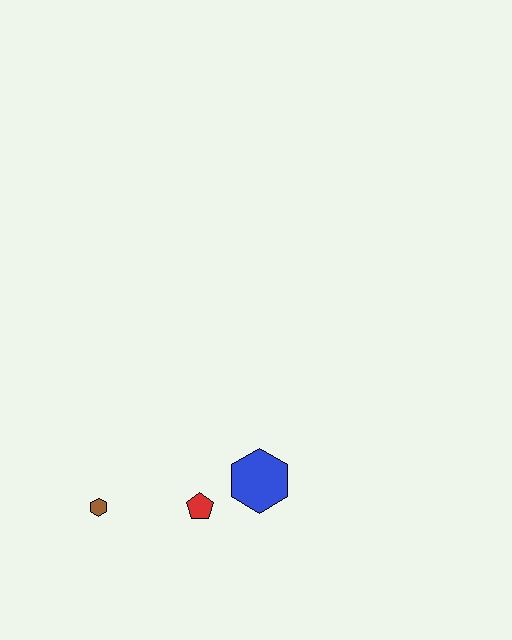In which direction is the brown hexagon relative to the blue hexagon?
The brown hexagon is to the left of the blue hexagon.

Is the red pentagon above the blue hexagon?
No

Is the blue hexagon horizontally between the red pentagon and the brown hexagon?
No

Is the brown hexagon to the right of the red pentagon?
No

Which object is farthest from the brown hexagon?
The blue hexagon is farthest from the brown hexagon.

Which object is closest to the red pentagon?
The blue hexagon is closest to the red pentagon.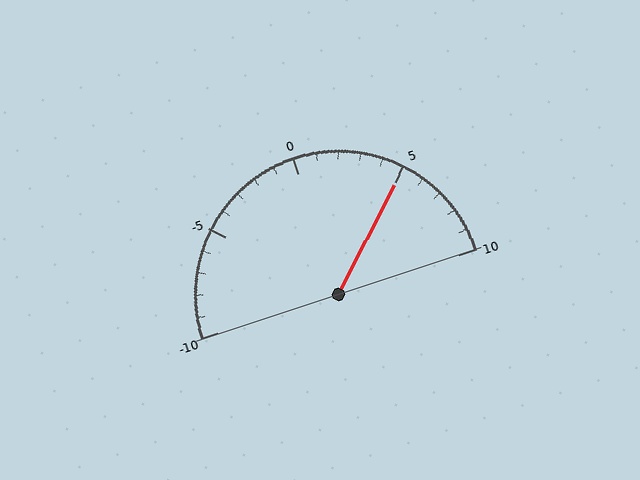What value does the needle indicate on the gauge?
The needle indicates approximately 5.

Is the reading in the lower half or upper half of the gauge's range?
The reading is in the upper half of the range (-10 to 10).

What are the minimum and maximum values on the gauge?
The gauge ranges from -10 to 10.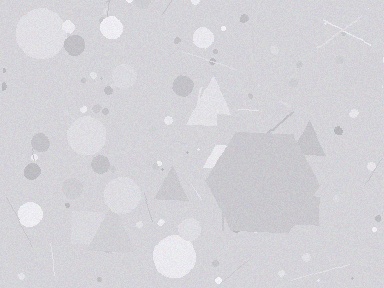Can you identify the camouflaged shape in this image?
The camouflaged shape is a hexagon.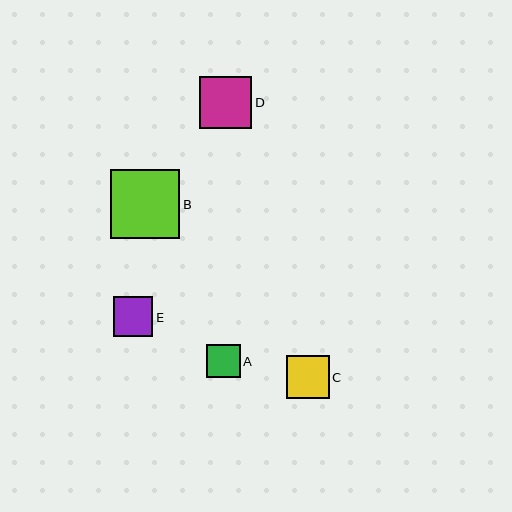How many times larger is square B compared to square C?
Square B is approximately 1.6 times the size of square C.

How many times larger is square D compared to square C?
Square D is approximately 1.2 times the size of square C.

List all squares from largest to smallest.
From largest to smallest: B, D, C, E, A.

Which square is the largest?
Square B is the largest with a size of approximately 69 pixels.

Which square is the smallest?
Square A is the smallest with a size of approximately 34 pixels.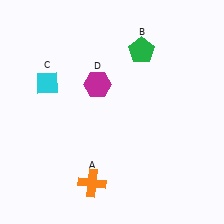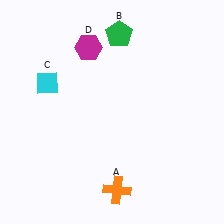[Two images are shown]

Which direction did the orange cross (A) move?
The orange cross (A) moved right.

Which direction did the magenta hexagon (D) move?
The magenta hexagon (D) moved up.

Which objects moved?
The objects that moved are: the orange cross (A), the green pentagon (B), the magenta hexagon (D).